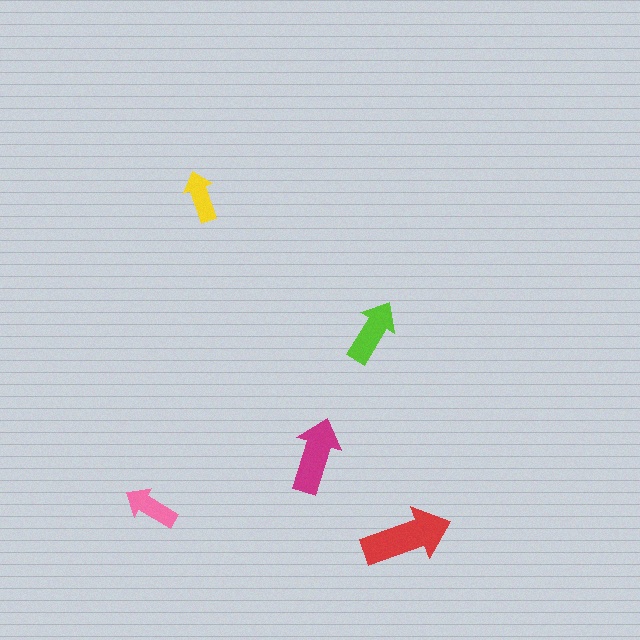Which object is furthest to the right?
The red arrow is rightmost.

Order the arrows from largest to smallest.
the red one, the magenta one, the lime one, the pink one, the yellow one.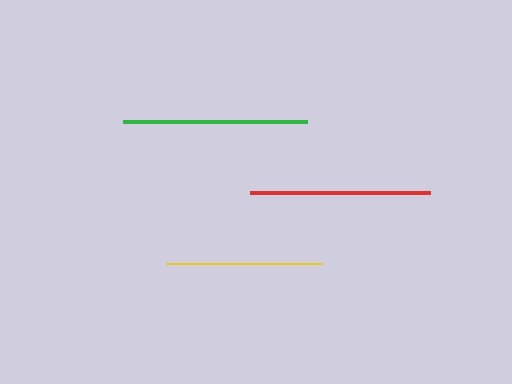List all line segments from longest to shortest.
From longest to shortest: green, red, yellow.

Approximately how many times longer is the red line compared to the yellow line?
The red line is approximately 1.2 times the length of the yellow line.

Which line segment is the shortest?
The yellow line is the shortest at approximately 156 pixels.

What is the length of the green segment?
The green segment is approximately 183 pixels long.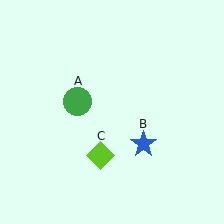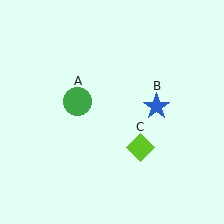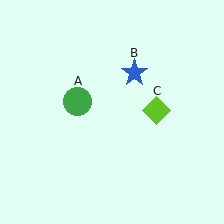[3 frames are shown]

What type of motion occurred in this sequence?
The blue star (object B), lime diamond (object C) rotated counterclockwise around the center of the scene.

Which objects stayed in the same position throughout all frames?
Green circle (object A) remained stationary.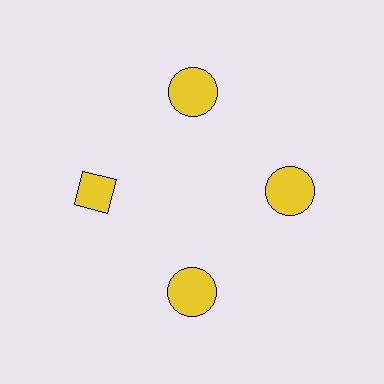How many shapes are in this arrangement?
There are 4 shapes arranged in a ring pattern.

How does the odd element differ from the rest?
It has a different shape: diamond instead of circle.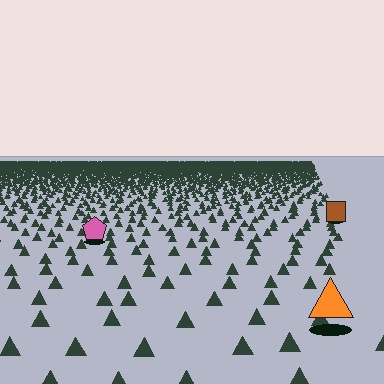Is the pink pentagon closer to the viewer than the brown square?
Yes. The pink pentagon is closer — you can tell from the texture gradient: the ground texture is coarser near it.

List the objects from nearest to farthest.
From nearest to farthest: the orange triangle, the pink pentagon, the brown square.